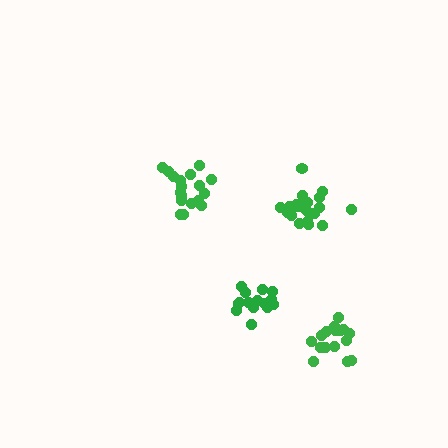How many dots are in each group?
Group 1: 20 dots, Group 2: 15 dots, Group 3: 18 dots, Group 4: 16 dots (69 total).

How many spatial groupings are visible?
There are 4 spatial groupings.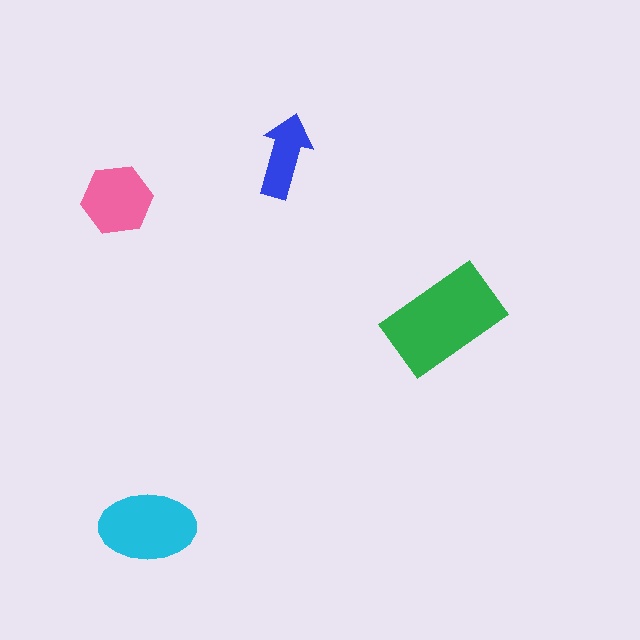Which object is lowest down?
The cyan ellipse is bottommost.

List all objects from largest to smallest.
The green rectangle, the cyan ellipse, the pink hexagon, the blue arrow.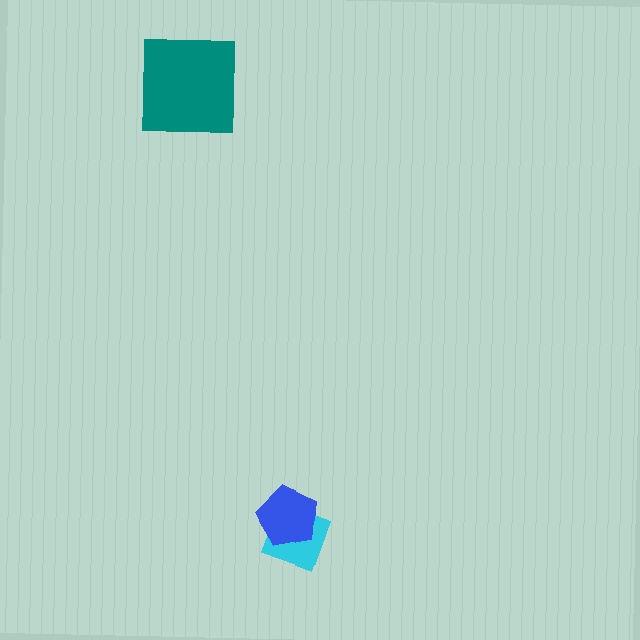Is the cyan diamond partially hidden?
Yes, it is partially covered by another shape.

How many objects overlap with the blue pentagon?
1 object overlaps with the blue pentagon.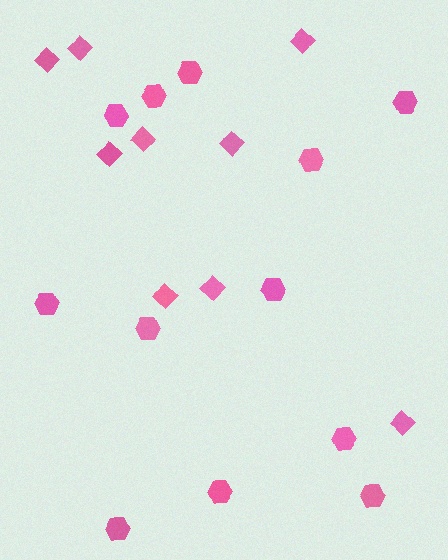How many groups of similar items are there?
There are 2 groups: one group of diamonds (9) and one group of hexagons (12).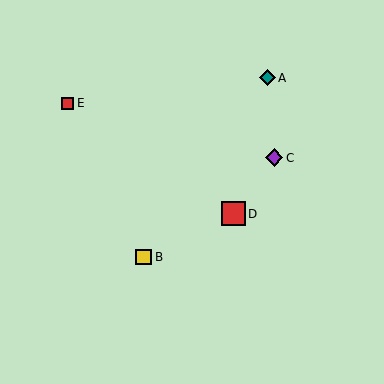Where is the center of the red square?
The center of the red square is at (67, 103).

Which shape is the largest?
The red square (labeled D) is the largest.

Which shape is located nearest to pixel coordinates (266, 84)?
The teal diamond (labeled A) at (267, 78) is nearest to that location.